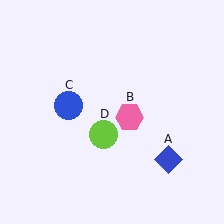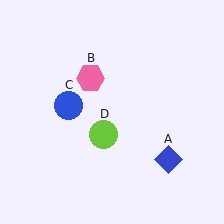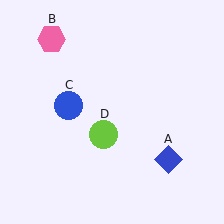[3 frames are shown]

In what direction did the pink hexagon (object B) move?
The pink hexagon (object B) moved up and to the left.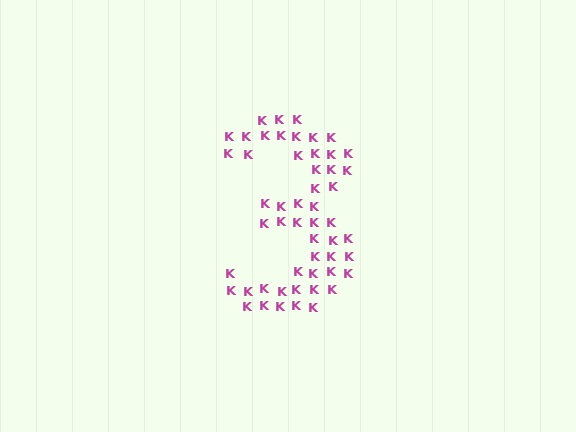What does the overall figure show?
The overall figure shows the digit 3.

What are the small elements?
The small elements are letter K's.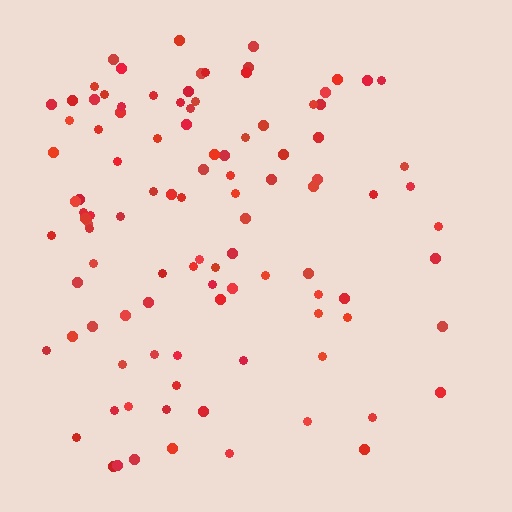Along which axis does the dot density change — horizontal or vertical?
Horizontal.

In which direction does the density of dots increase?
From right to left, with the left side densest.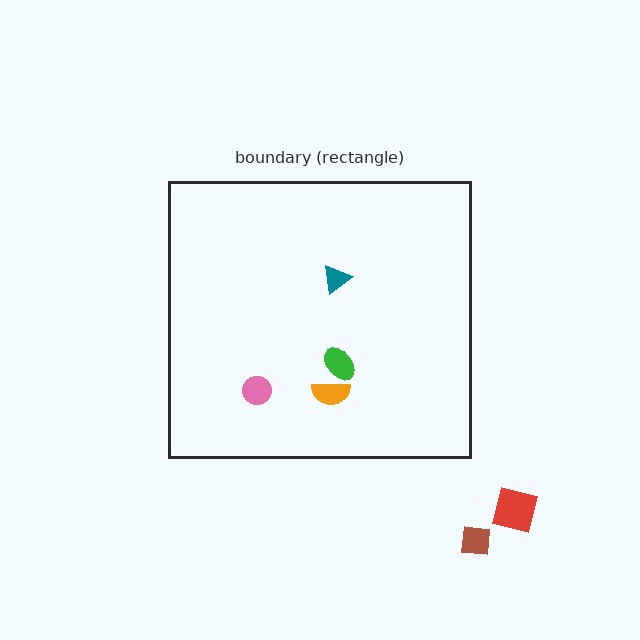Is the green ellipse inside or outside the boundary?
Inside.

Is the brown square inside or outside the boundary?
Outside.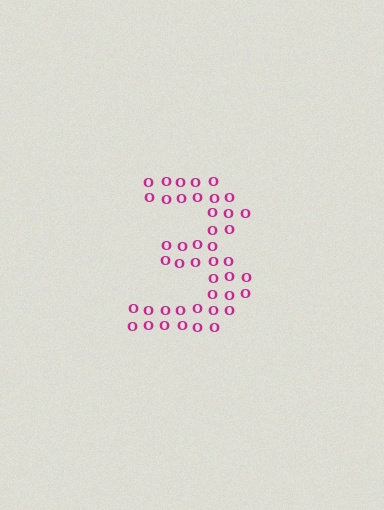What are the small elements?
The small elements are letter O's.